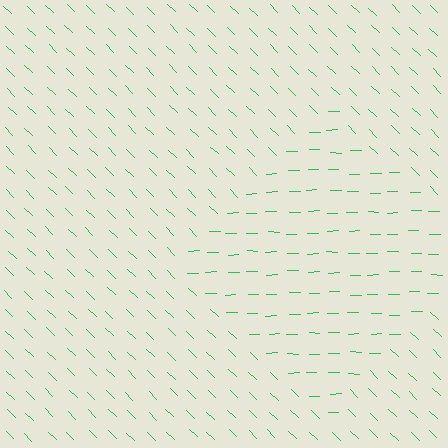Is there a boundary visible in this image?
Yes, there is a texture boundary formed by a change in line orientation.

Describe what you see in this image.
The image is filled with small green line segments. A diamond region in the image has lines oriented differently from the surrounding lines, creating a visible texture boundary.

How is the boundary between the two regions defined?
The boundary is defined purely by a change in line orientation (approximately 45 degrees difference). All lines are the same color and thickness.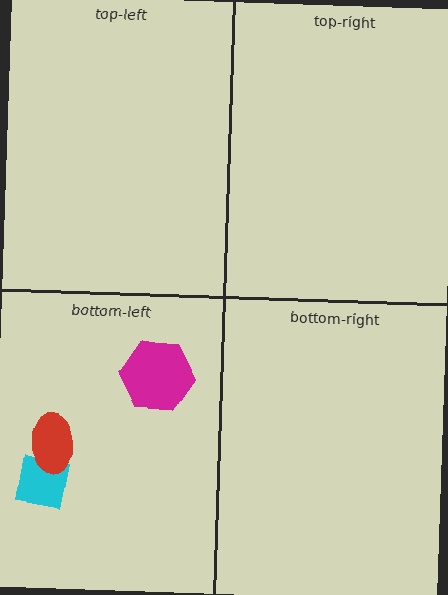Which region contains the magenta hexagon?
The bottom-left region.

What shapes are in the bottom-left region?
The cyan square, the red ellipse, the magenta hexagon.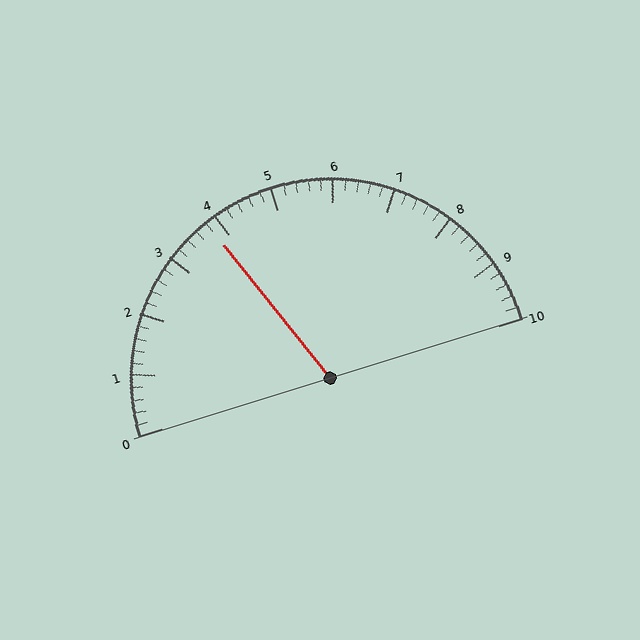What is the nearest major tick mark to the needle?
The nearest major tick mark is 4.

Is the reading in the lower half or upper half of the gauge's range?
The reading is in the lower half of the range (0 to 10).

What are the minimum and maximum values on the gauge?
The gauge ranges from 0 to 10.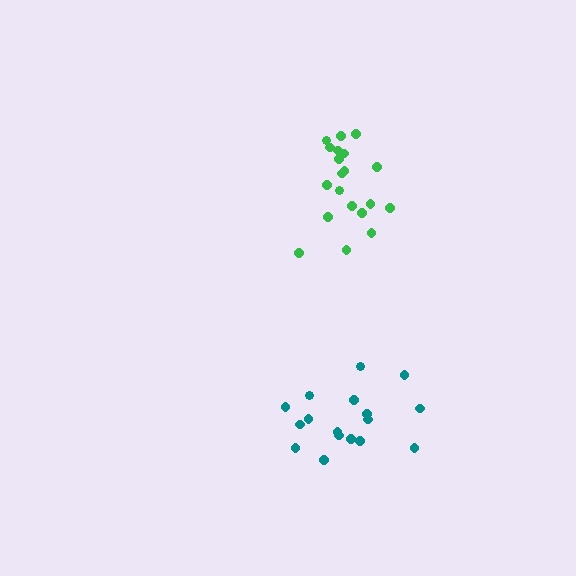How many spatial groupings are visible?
There are 2 spatial groupings.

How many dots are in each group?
Group 1: 17 dots, Group 2: 20 dots (37 total).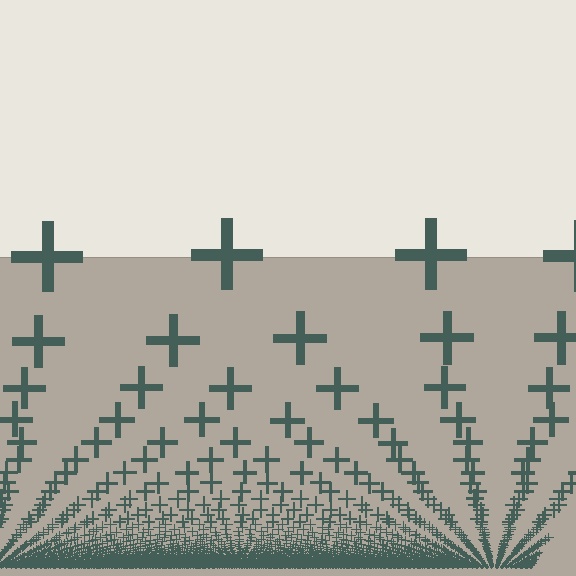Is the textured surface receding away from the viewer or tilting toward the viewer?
The surface appears to tilt toward the viewer. Texture elements get larger and sparser toward the top.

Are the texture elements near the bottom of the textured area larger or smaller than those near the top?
Smaller. The gradient is inverted — elements near the bottom are smaller and denser.